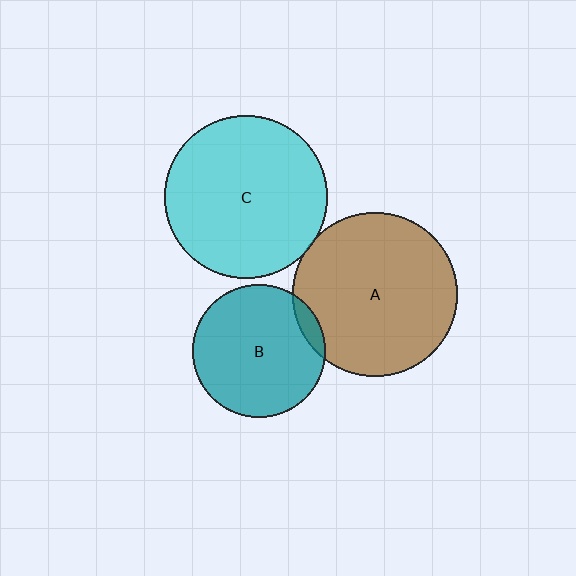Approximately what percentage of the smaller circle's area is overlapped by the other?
Approximately 5%.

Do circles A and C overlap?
Yes.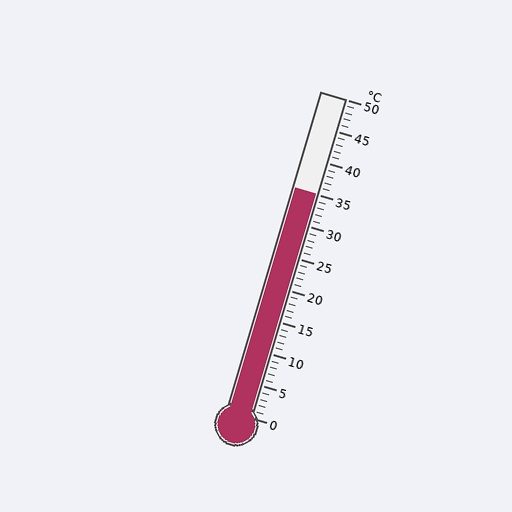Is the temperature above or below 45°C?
The temperature is below 45°C.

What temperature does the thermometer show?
The thermometer shows approximately 35°C.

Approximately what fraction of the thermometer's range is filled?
The thermometer is filled to approximately 70% of its range.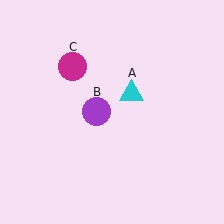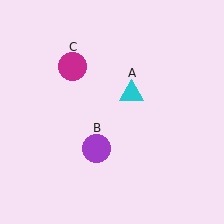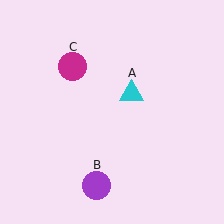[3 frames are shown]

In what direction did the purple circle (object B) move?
The purple circle (object B) moved down.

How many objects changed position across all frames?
1 object changed position: purple circle (object B).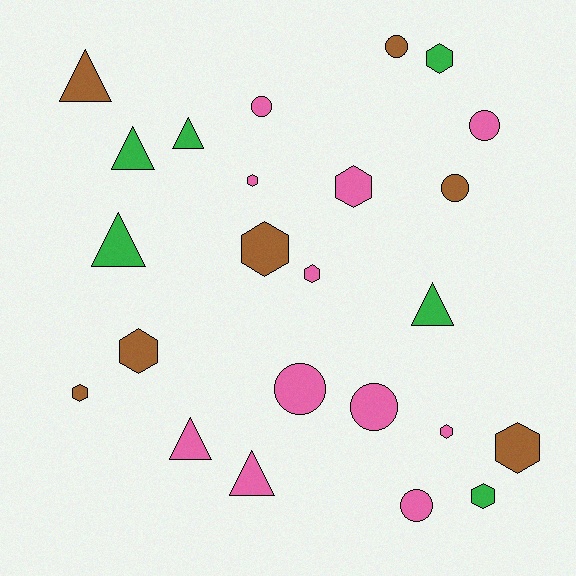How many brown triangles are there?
There is 1 brown triangle.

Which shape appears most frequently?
Hexagon, with 10 objects.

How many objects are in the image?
There are 24 objects.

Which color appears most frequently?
Pink, with 11 objects.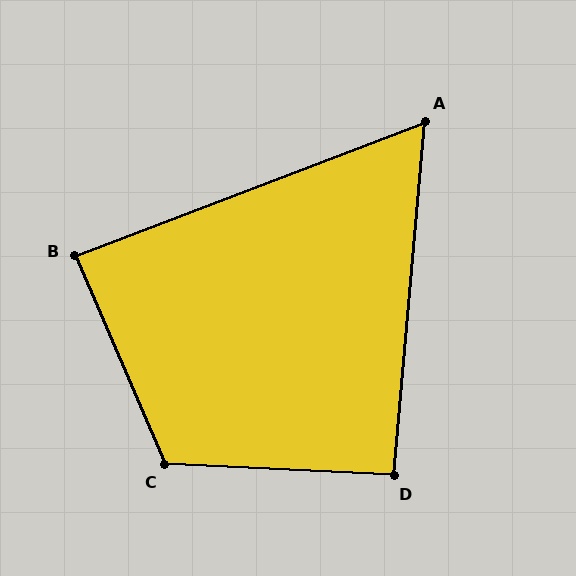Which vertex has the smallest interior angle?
A, at approximately 64 degrees.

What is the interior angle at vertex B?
Approximately 88 degrees (approximately right).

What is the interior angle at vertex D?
Approximately 92 degrees (approximately right).